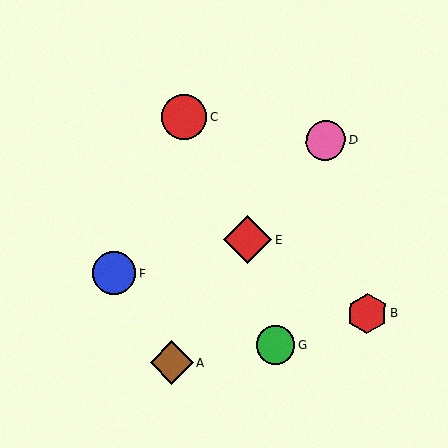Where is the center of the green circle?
The center of the green circle is at (276, 346).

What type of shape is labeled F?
Shape F is a blue circle.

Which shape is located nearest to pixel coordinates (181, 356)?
The brown diamond (labeled A) at (172, 362) is nearest to that location.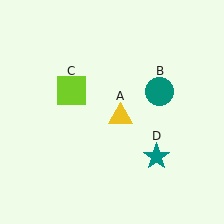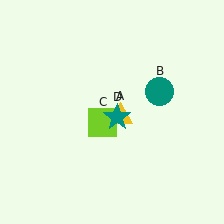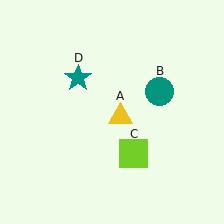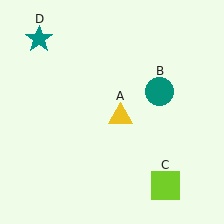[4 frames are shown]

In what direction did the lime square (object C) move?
The lime square (object C) moved down and to the right.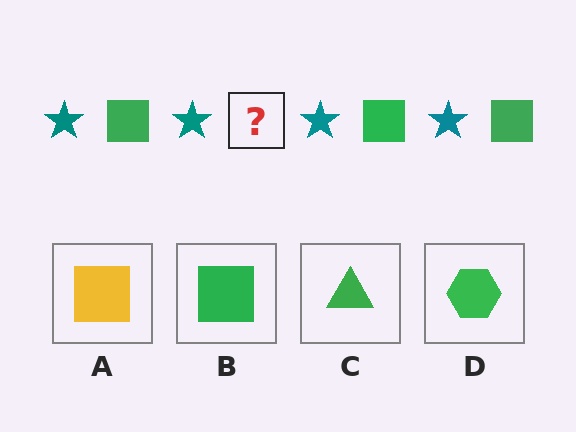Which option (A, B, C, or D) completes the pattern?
B.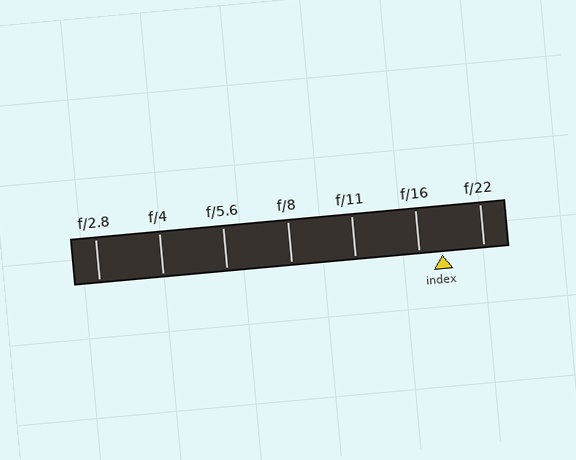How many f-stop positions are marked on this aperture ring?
There are 7 f-stop positions marked.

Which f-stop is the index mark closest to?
The index mark is closest to f/16.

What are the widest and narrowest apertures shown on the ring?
The widest aperture shown is f/2.8 and the narrowest is f/22.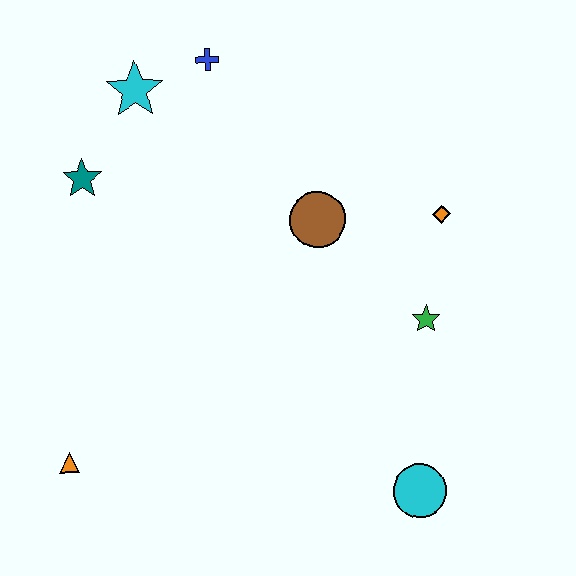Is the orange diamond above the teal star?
No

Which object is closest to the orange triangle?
The teal star is closest to the orange triangle.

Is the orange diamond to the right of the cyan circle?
Yes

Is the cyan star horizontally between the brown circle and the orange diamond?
No